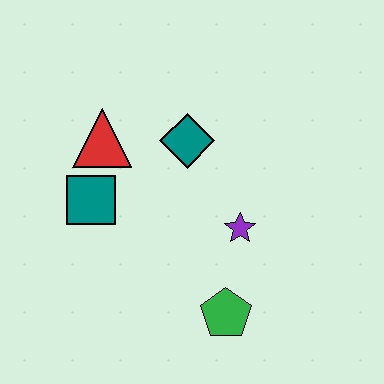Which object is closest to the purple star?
The green pentagon is closest to the purple star.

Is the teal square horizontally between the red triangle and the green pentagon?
No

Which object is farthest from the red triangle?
The green pentagon is farthest from the red triangle.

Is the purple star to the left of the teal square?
No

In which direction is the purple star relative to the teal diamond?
The purple star is below the teal diamond.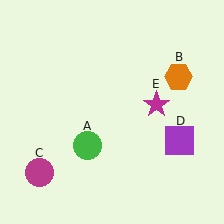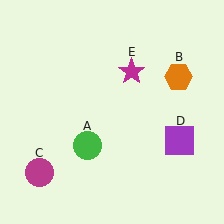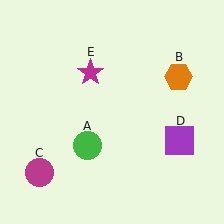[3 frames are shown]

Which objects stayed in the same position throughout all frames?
Green circle (object A) and orange hexagon (object B) and magenta circle (object C) and purple square (object D) remained stationary.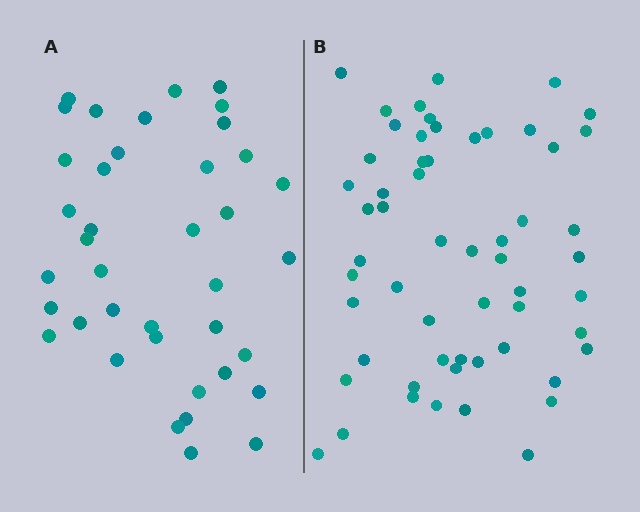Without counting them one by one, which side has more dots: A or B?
Region B (the right region) has more dots.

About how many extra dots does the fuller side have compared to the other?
Region B has approximately 20 more dots than region A.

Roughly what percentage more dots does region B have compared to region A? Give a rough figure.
About 45% more.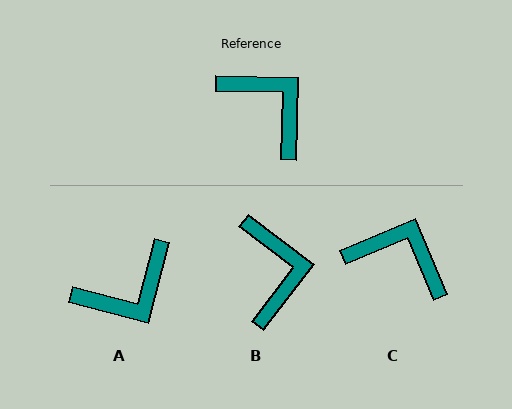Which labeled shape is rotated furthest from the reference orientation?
A, about 104 degrees away.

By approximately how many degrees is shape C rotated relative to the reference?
Approximately 24 degrees counter-clockwise.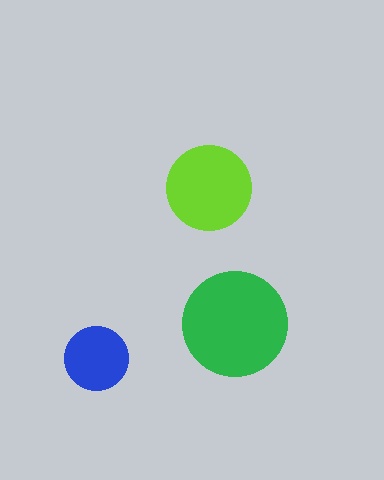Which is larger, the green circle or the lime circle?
The green one.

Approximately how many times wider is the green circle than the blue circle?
About 1.5 times wider.